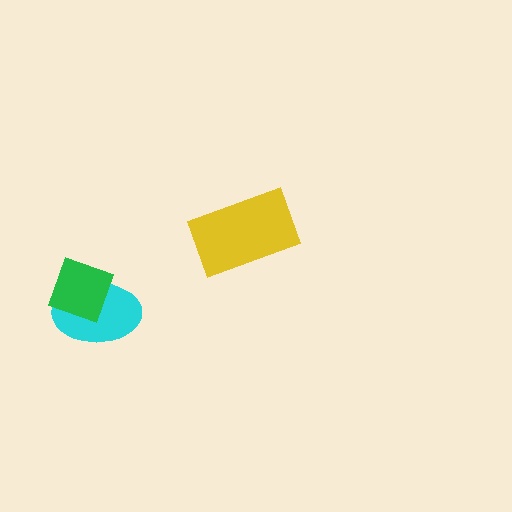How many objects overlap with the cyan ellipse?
1 object overlaps with the cyan ellipse.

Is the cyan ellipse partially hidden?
Yes, it is partially covered by another shape.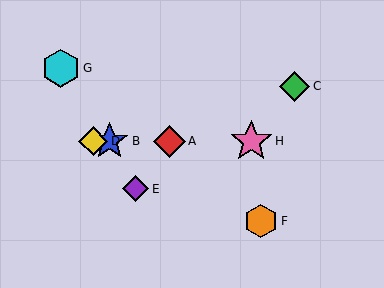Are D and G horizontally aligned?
No, D is at y≈141 and G is at y≈68.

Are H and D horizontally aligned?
Yes, both are at y≈141.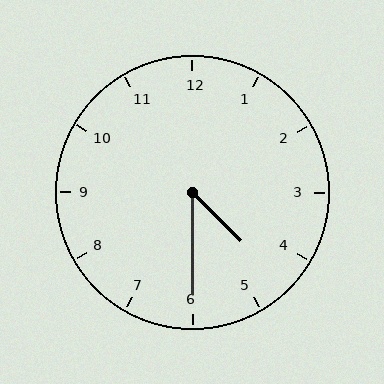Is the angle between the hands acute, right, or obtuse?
It is acute.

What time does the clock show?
4:30.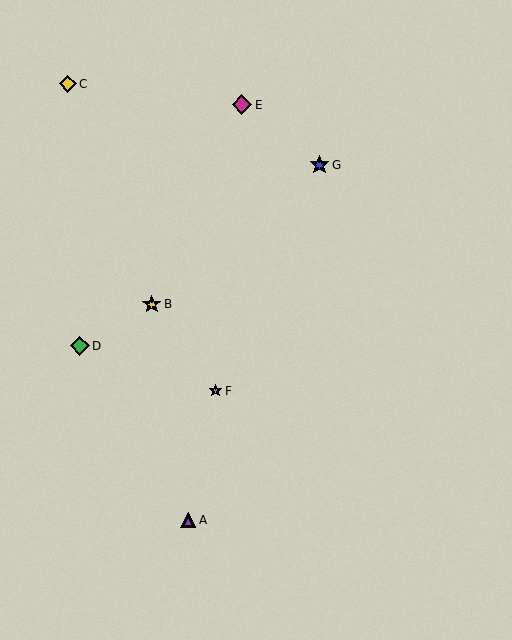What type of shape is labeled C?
Shape C is a yellow diamond.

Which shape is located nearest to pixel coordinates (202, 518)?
The purple triangle (labeled A) at (188, 520) is nearest to that location.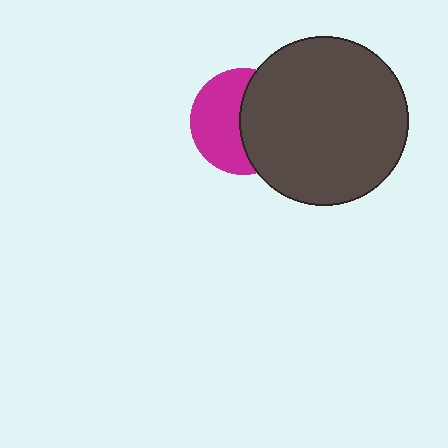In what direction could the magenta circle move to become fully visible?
The magenta circle could move left. That would shift it out from behind the dark gray circle entirely.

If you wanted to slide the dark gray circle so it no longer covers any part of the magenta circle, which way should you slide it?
Slide it right — that is the most direct way to separate the two shapes.